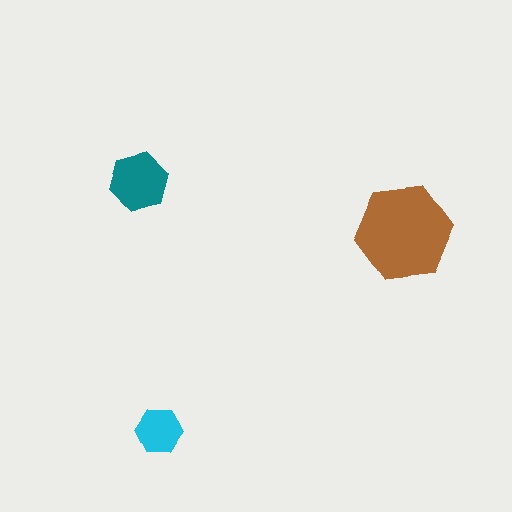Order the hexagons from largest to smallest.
the brown one, the teal one, the cyan one.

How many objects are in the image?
There are 3 objects in the image.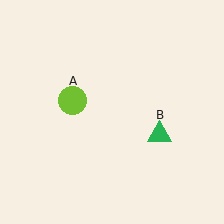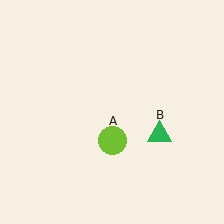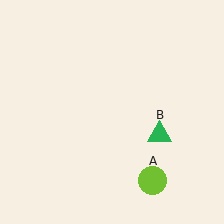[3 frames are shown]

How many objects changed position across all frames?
1 object changed position: lime circle (object A).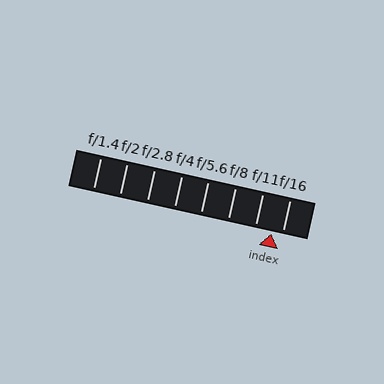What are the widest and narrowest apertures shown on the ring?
The widest aperture shown is f/1.4 and the narrowest is f/16.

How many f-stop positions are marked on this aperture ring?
There are 8 f-stop positions marked.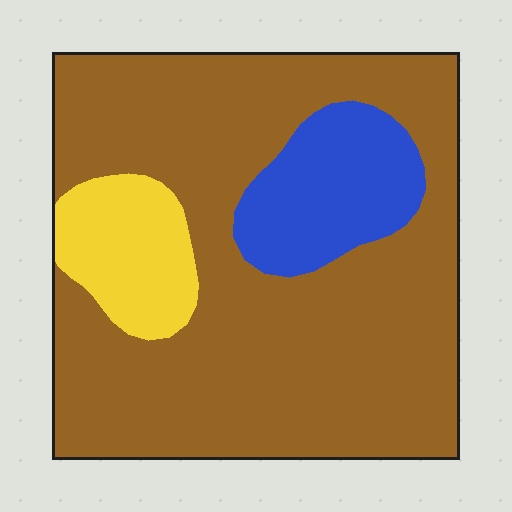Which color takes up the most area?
Brown, at roughly 75%.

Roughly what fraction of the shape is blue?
Blue takes up about one eighth (1/8) of the shape.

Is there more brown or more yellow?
Brown.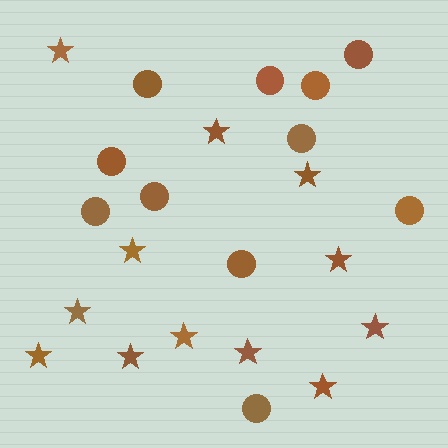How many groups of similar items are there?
There are 2 groups: one group of circles (11) and one group of stars (12).